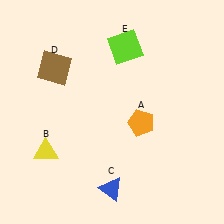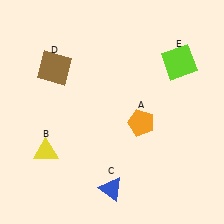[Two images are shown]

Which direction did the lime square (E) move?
The lime square (E) moved right.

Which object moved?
The lime square (E) moved right.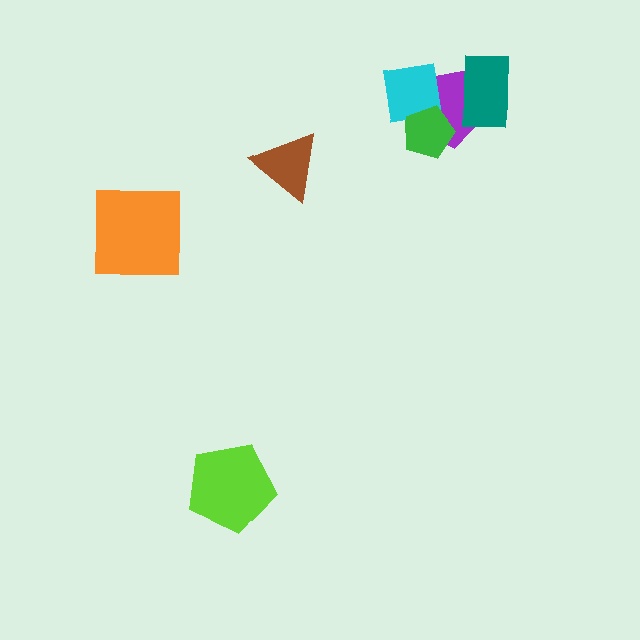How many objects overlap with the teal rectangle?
1 object overlaps with the teal rectangle.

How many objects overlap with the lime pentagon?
0 objects overlap with the lime pentagon.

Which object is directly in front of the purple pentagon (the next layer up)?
The cyan square is directly in front of the purple pentagon.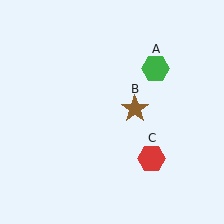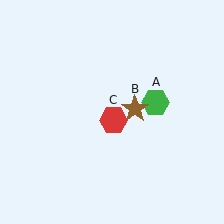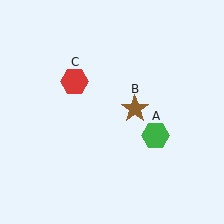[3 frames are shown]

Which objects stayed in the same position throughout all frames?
Brown star (object B) remained stationary.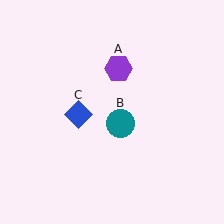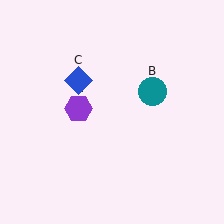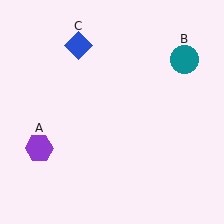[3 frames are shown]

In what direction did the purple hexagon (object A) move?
The purple hexagon (object A) moved down and to the left.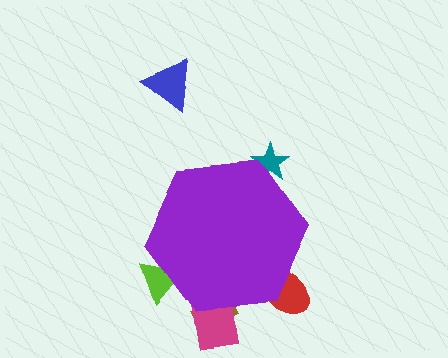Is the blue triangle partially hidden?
No, the blue triangle is fully visible.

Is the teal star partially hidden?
Yes, the teal star is partially hidden behind the purple hexagon.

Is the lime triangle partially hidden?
Yes, the lime triangle is partially hidden behind the purple hexagon.